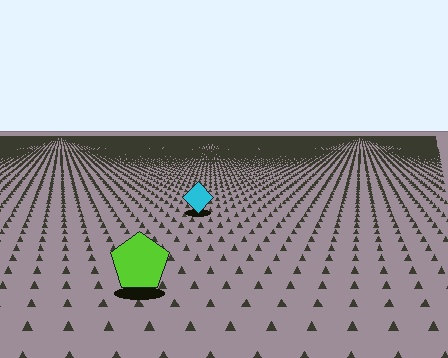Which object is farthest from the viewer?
The cyan diamond is farthest from the viewer. It appears smaller and the ground texture around it is denser.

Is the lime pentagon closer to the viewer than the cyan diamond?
Yes. The lime pentagon is closer — you can tell from the texture gradient: the ground texture is coarser near it.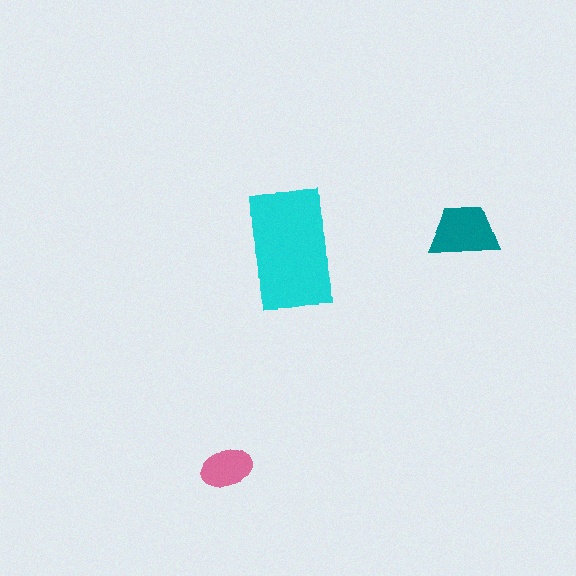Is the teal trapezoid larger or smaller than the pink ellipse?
Larger.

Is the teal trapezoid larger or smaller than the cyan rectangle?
Smaller.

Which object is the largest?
The cyan rectangle.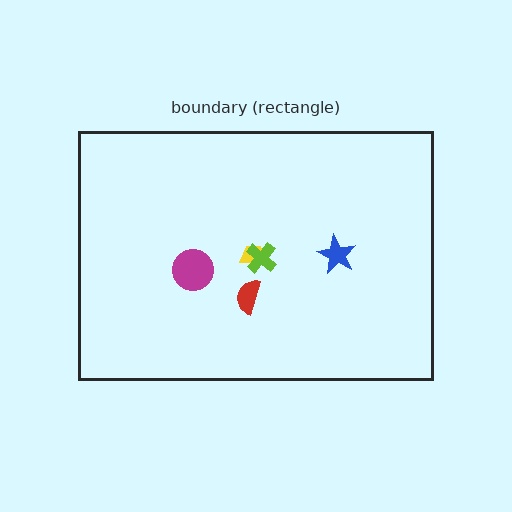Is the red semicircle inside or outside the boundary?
Inside.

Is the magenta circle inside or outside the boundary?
Inside.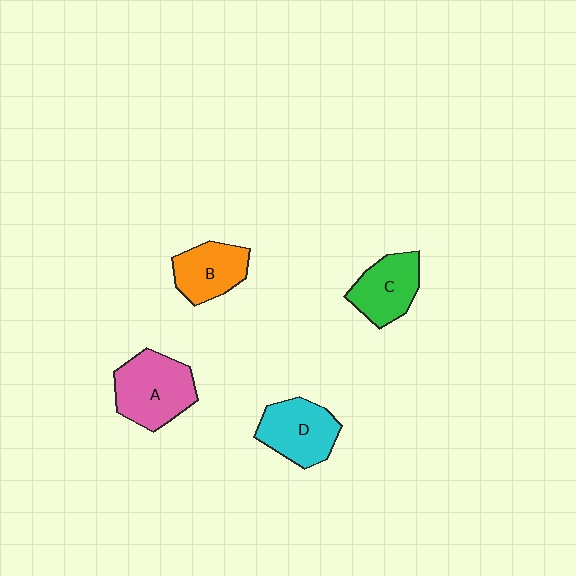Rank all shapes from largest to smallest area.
From largest to smallest: A (pink), D (cyan), C (green), B (orange).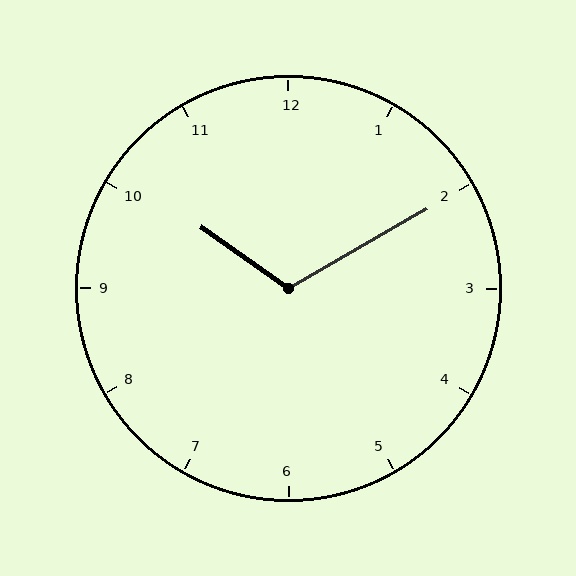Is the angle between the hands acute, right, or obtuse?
It is obtuse.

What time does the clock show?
10:10.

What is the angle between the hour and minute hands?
Approximately 115 degrees.